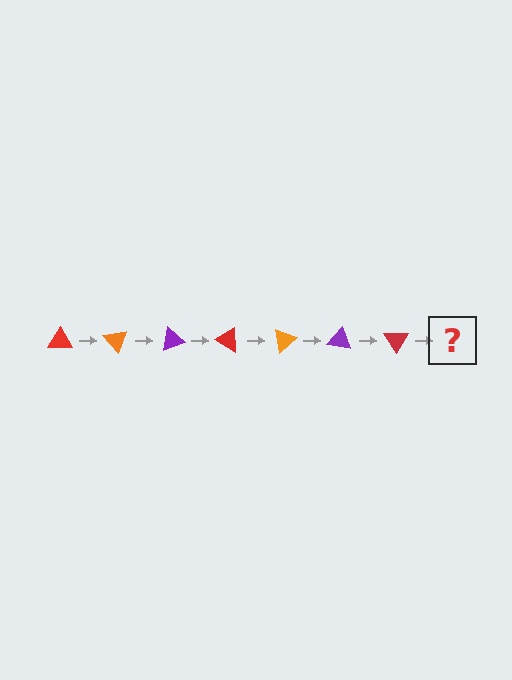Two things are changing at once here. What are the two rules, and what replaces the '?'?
The two rules are that it rotates 50 degrees each step and the color cycles through red, orange, and purple. The '?' should be an orange triangle, rotated 350 degrees from the start.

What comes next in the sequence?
The next element should be an orange triangle, rotated 350 degrees from the start.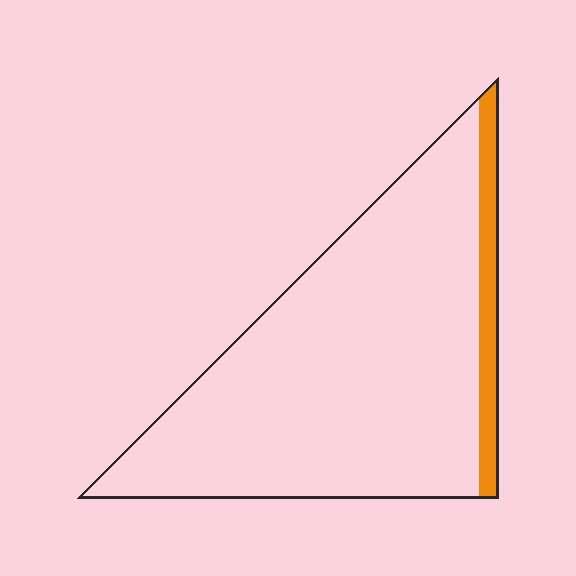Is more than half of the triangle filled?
No.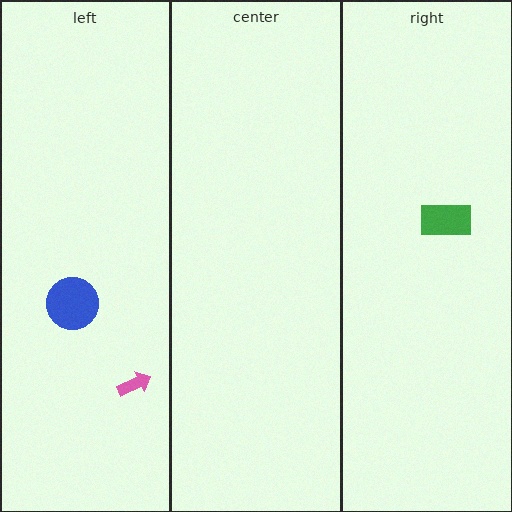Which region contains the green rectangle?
The right region.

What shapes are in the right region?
The green rectangle.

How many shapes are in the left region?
2.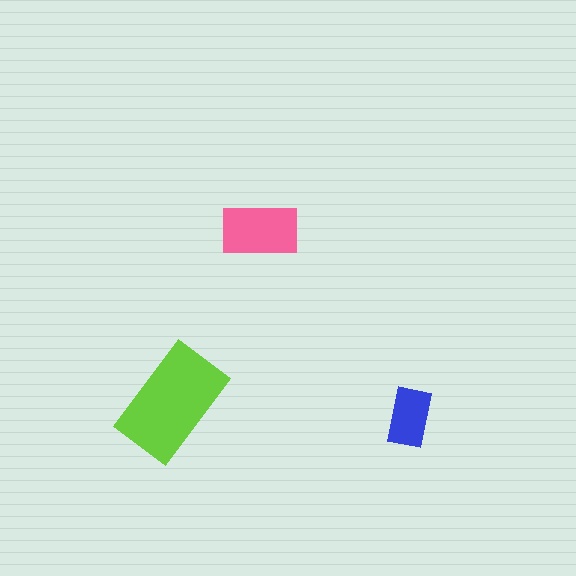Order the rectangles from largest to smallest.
the lime one, the pink one, the blue one.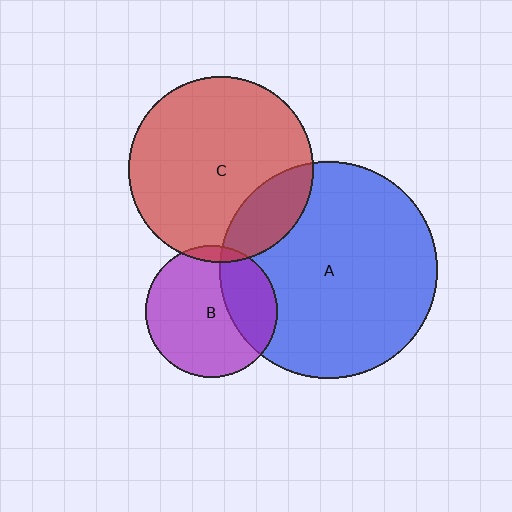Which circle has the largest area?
Circle A (blue).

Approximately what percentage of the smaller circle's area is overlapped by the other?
Approximately 5%.